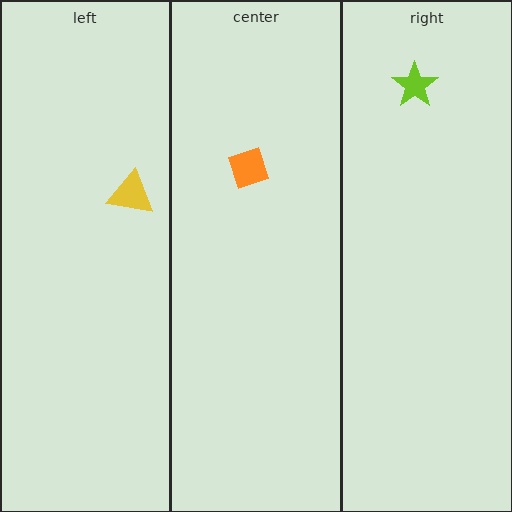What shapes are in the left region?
The yellow triangle.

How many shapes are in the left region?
1.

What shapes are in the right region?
The lime star.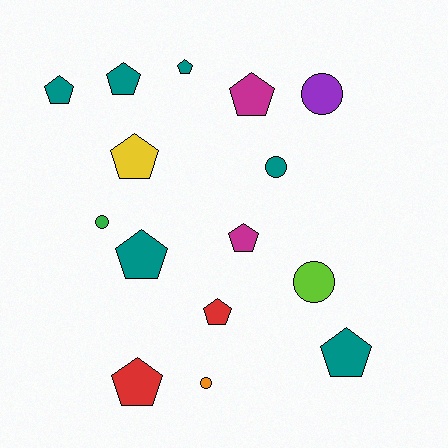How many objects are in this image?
There are 15 objects.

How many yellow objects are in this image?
There is 1 yellow object.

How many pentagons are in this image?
There are 10 pentagons.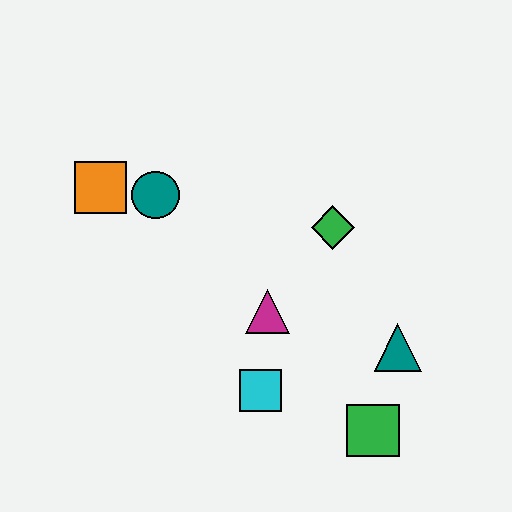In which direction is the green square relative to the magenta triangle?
The green square is below the magenta triangle.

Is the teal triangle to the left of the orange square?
No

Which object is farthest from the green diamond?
The orange square is farthest from the green diamond.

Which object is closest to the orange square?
The teal circle is closest to the orange square.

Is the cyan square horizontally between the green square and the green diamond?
No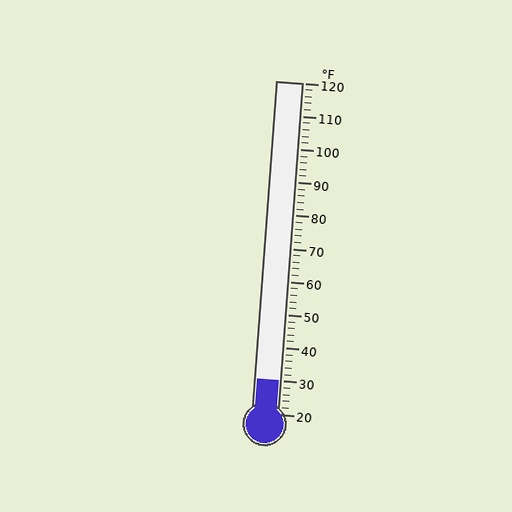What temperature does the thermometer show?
The thermometer shows approximately 30°F.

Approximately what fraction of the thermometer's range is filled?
The thermometer is filled to approximately 10% of its range.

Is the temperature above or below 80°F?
The temperature is below 80°F.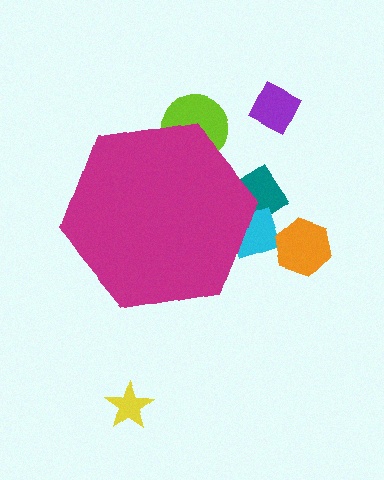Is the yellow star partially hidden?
No, the yellow star is fully visible.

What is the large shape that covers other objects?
A magenta hexagon.